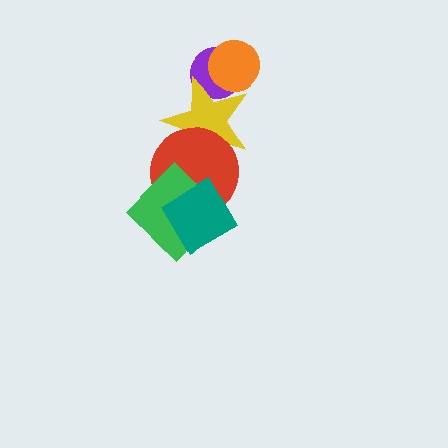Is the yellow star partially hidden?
Yes, it is partially covered by another shape.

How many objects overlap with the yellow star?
3 objects overlap with the yellow star.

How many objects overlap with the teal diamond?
2 objects overlap with the teal diamond.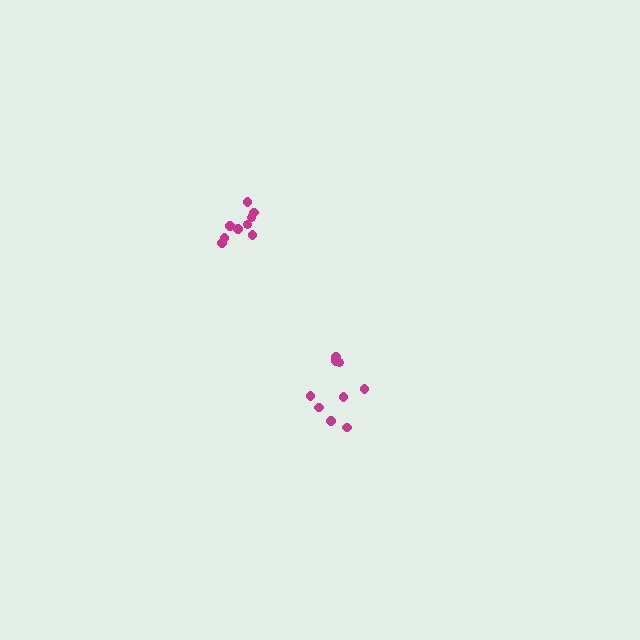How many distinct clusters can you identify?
There are 2 distinct clusters.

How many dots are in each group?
Group 1: 9 dots, Group 2: 9 dots (18 total).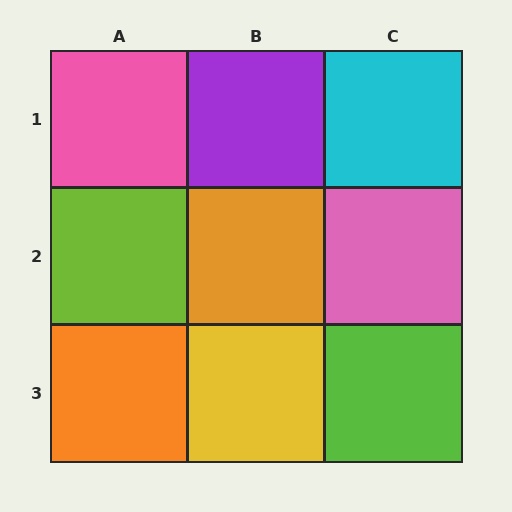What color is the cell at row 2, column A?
Lime.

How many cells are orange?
2 cells are orange.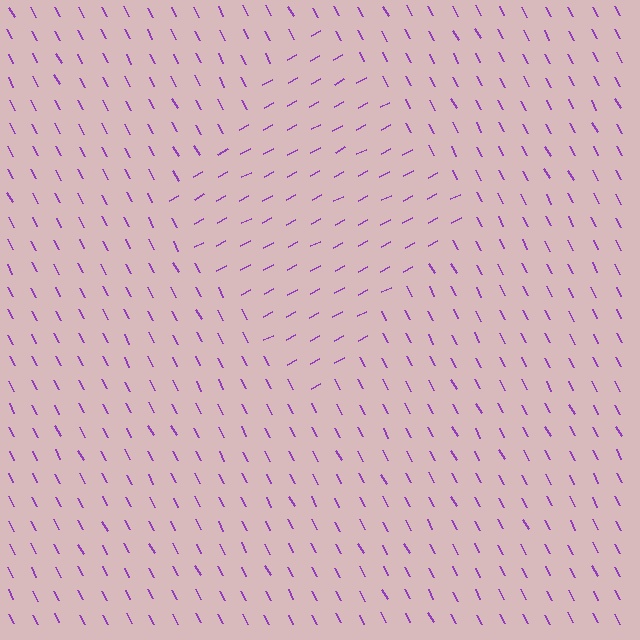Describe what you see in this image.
The image is filled with small purple line segments. A diamond region in the image has lines oriented differently from the surrounding lines, creating a visible texture boundary.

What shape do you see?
I see a diamond.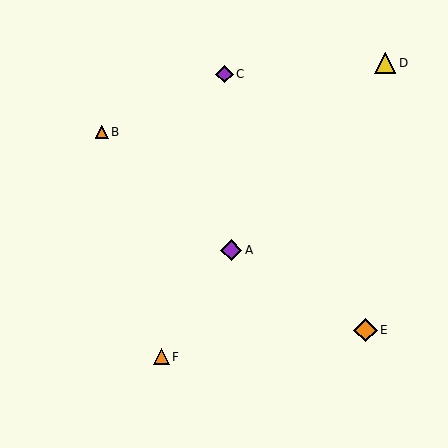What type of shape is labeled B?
Shape B is an orange triangle.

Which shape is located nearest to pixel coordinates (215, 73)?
The purple diamond (labeled C) at (225, 74) is nearest to that location.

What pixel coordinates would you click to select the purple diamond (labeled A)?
Click at (231, 250) to select the purple diamond A.